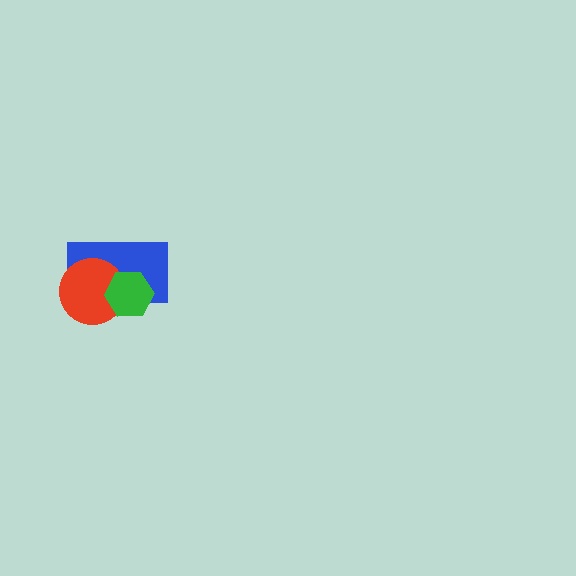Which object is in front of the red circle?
The green hexagon is in front of the red circle.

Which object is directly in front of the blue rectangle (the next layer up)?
The red circle is directly in front of the blue rectangle.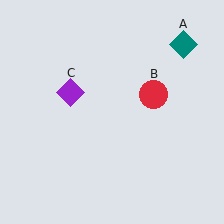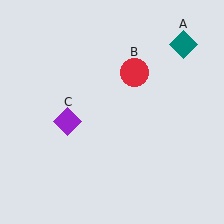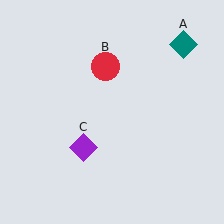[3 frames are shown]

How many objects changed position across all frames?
2 objects changed position: red circle (object B), purple diamond (object C).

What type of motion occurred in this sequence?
The red circle (object B), purple diamond (object C) rotated counterclockwise around the center of the scene.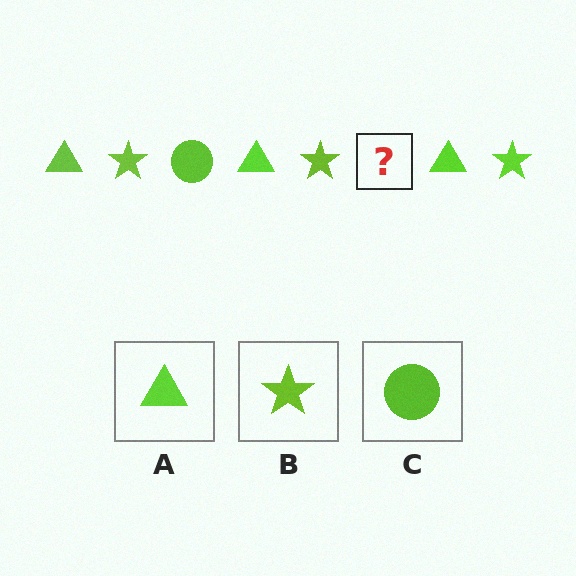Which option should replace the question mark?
Option C.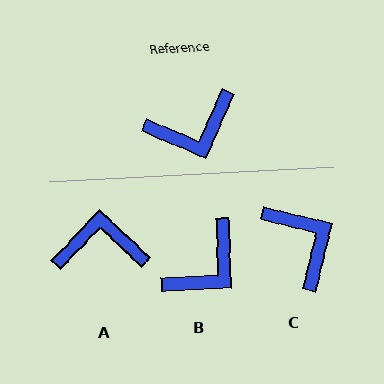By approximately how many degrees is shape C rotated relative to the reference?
Approximately 100 degrees counter-clockwise.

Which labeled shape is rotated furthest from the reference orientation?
A, about 160 degrees away.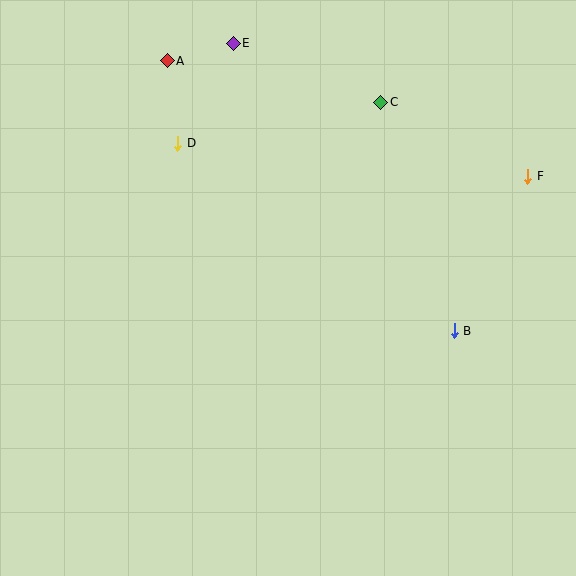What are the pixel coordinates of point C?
Point C is at (381, 102).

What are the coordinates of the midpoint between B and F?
The midpoint between B and F is at (491, 254).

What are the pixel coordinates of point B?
Point B is at (454, 331).